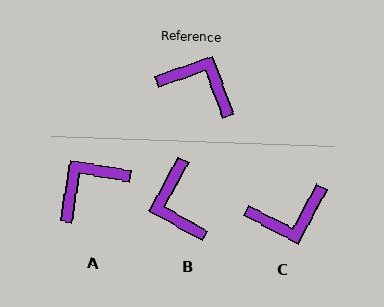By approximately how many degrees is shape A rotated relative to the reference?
Approximately 61 degrees counter-clockwise.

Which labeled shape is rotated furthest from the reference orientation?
C, about 137 degrees away.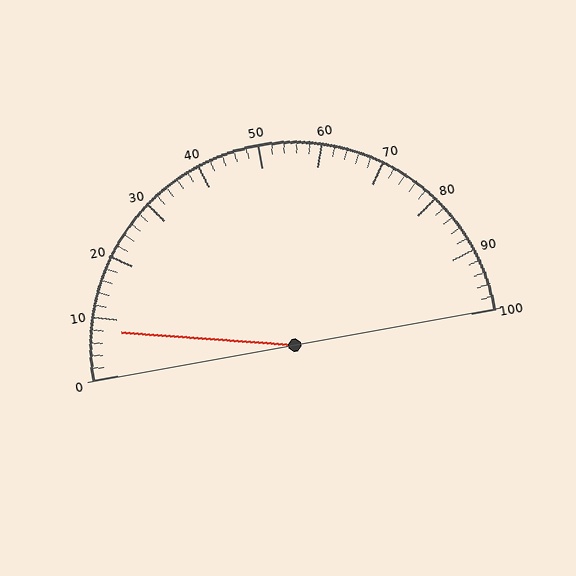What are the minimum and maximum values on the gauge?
The gauge ranges from 0 to 100.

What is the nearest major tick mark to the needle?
The nearest major tick mark is 10.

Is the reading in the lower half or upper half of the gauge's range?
The reading is in the lower half of the range (0 to 100).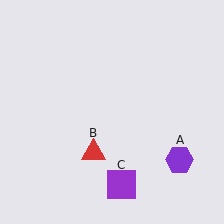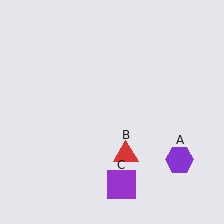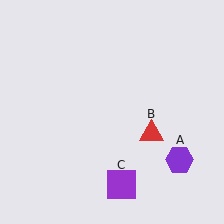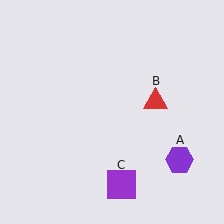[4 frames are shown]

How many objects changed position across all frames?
1 object changed position: red triangle (object B).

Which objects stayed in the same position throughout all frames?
Purple hexagon (object A) and purple square (object C) remained stationary.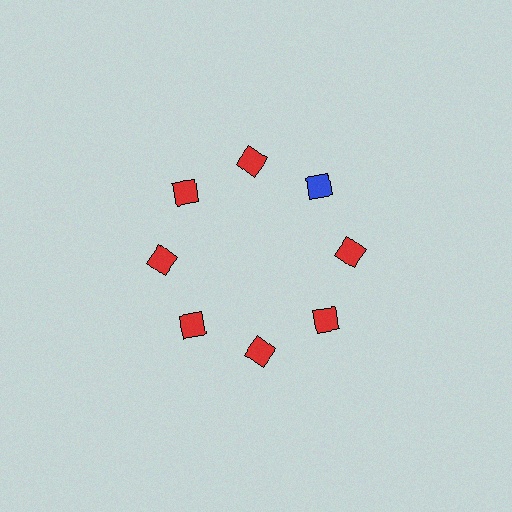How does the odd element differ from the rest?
It has a different color: blue instead of red.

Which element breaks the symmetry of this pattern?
The blue diamond at roughly the 2 o'clock position breaks the symmetry. All other shapes are red diamonds.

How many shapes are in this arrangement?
There are 8 shapes arranged in a ring pattern.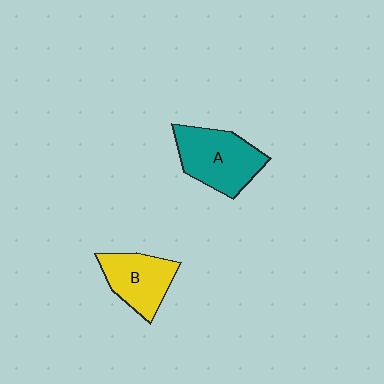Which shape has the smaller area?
Shape B (yellow).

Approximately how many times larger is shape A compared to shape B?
Approximately 1.3 times.